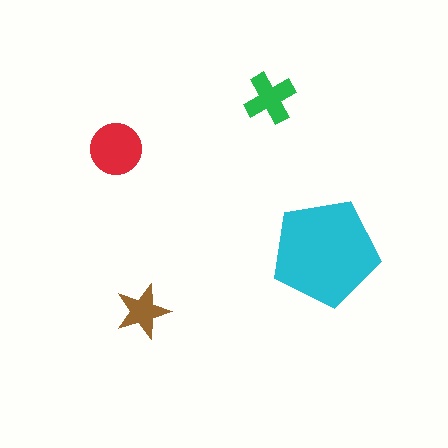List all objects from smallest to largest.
The brown star, the green cross, the red circle, the cyan pentagon.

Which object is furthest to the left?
The red circle is leftmost.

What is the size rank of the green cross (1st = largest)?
3rd.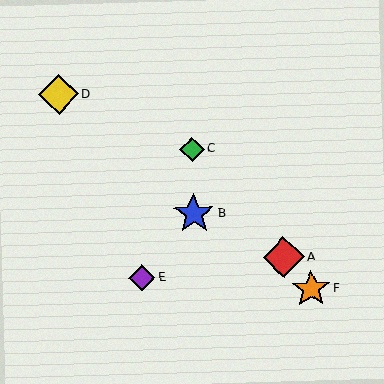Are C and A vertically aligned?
No, C is at x≈192 and A is at x≈284.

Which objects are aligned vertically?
Objects B, C are aligned vertically.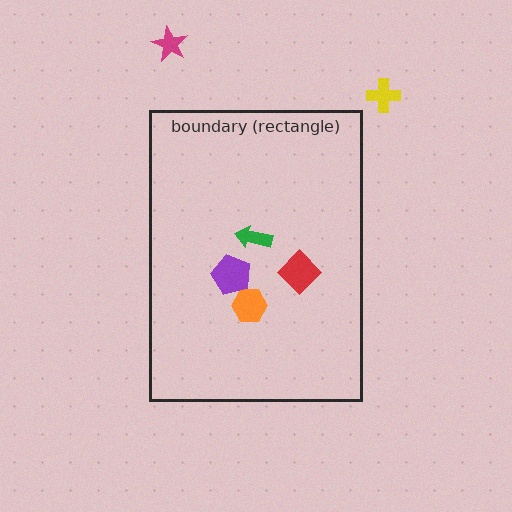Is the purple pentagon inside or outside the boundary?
Inside.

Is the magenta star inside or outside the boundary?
Outside.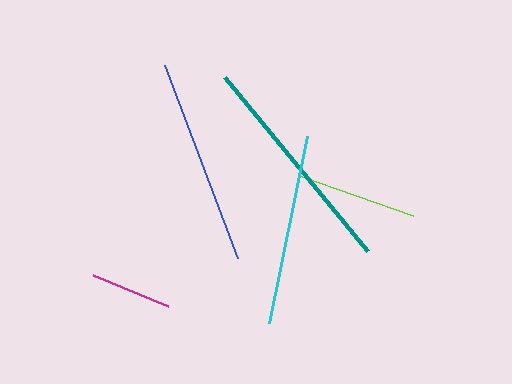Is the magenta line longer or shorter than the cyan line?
The cyan line is longer than the magenta line.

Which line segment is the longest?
The teal line is the longest at approximately 225 pixels.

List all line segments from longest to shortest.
From longest to shortest: teal, blue, cyan, lime, magenta.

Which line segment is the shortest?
The magenta line is the shortest at approximately 81 pixels.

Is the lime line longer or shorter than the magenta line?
The lime line is longer than the magenta line.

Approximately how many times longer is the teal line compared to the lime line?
The teal line is approximately 1.9 times the length of the lime line.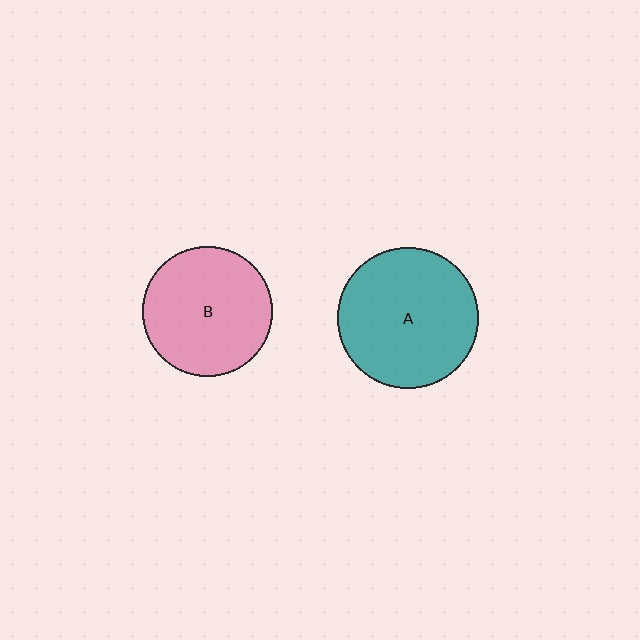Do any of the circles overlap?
No, none of the circles overlap.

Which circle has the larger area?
Circle A (teal).